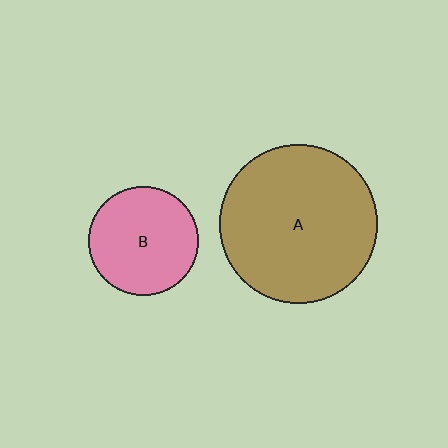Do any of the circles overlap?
No, none of the circles overlap.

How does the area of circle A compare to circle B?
Approximately 2.1 times.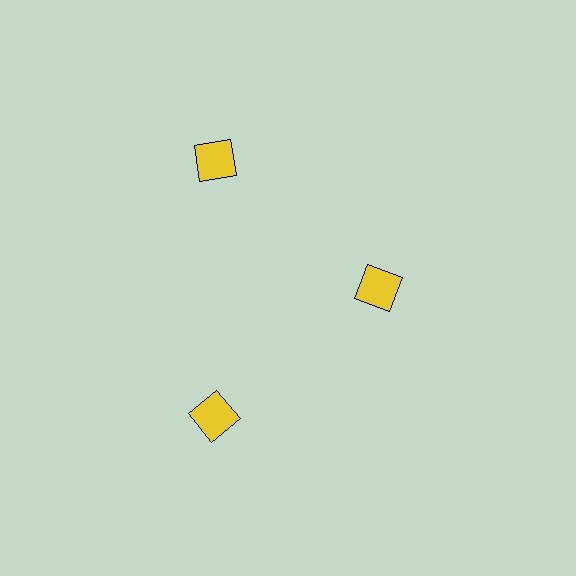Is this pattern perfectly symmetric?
No. The 3 yellow squares are arranged in a ring, but one element near the 3 o'clock position is pulled inward toward the center, breaking the 3-fold rotational symmetry.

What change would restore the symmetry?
The symmetry would be restored by moving it outward, back onto the ring so that all 3 squares sit at equal angles and equal distance from the center.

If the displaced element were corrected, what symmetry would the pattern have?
It would have 3-fold rotational symmetry — the pattern would map onto itself every 120 degrees.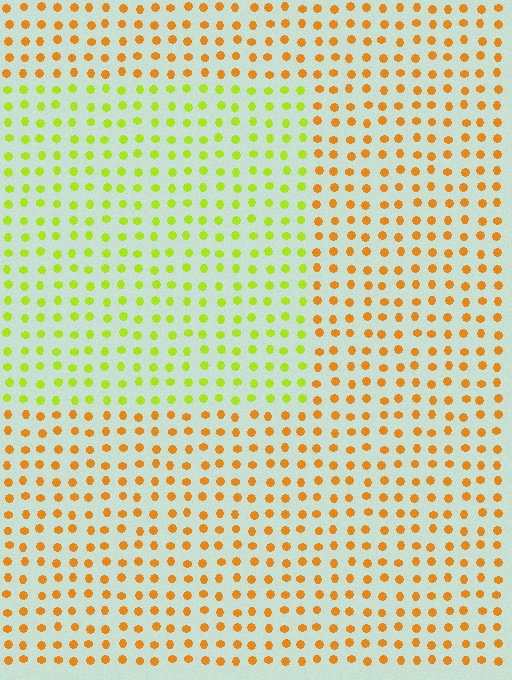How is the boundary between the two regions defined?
The boundary is defined purely by a slight shift in hue (about 48 degrees). Spacing, size, and orientation are identical on both sides.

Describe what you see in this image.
The image is filled with small orange elements in a uniform arrangement. A rectangle-shaped region is visible where the elements are tinted to a slightly different hue, forming a subtle color boundary.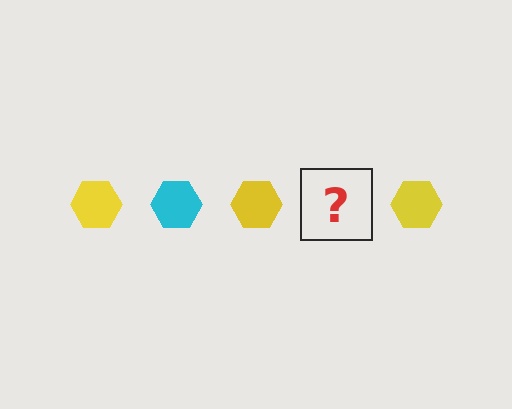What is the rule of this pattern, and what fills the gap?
The rule is that the pattern cycles through yellow, cyan hexagons. The gap should be filled with a cyan hexagon.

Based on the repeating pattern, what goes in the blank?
The blank should be a cyan hexagon.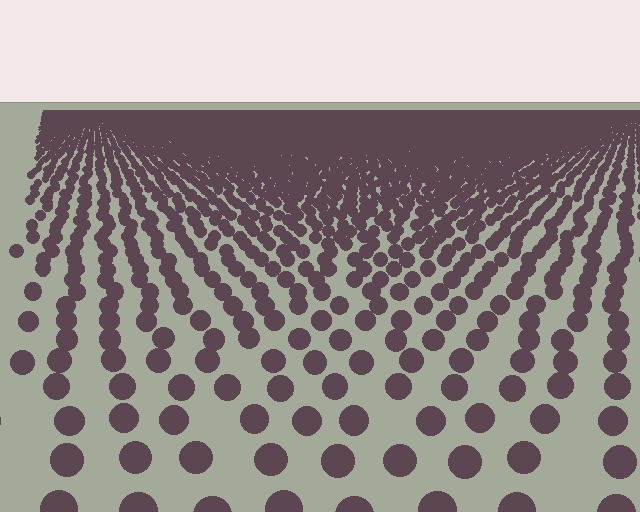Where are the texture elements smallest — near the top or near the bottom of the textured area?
Near the top.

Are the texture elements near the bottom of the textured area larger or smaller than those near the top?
Larger. Near the bottom, elements are closer to the viewer and appear at a bigger on-screen size.